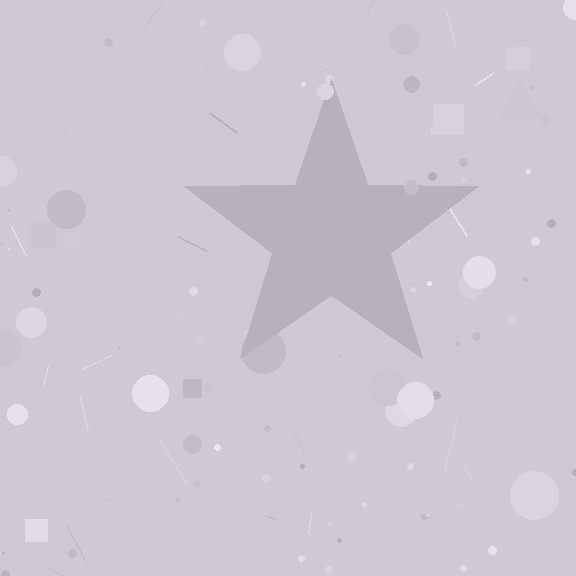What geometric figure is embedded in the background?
A star is embedded in the background.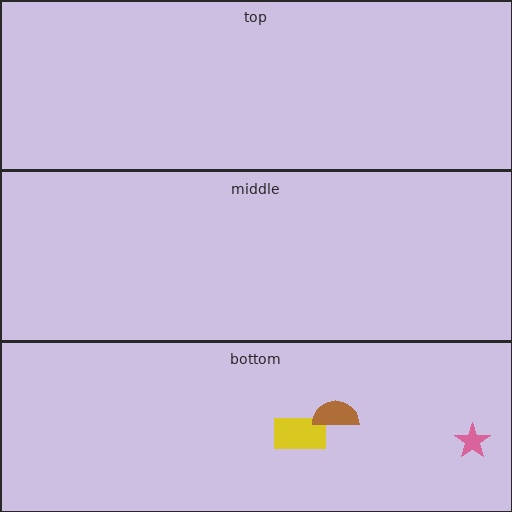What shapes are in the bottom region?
The pink star, the yellow rectangle, the brown semicircle.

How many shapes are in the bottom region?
3.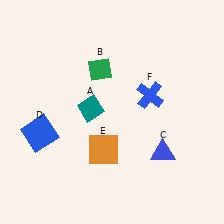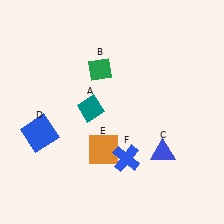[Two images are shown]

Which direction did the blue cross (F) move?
The blue cross (F) moved down.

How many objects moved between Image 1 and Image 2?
1 object moved between the two images.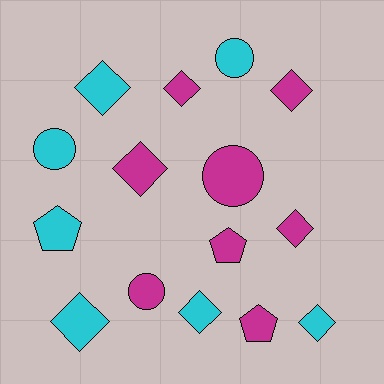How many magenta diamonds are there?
There are 4 magenta diamonds.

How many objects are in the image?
There are 15 objects.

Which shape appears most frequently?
Diamond, with 8 objects.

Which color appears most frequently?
Magenta, with 8 objects.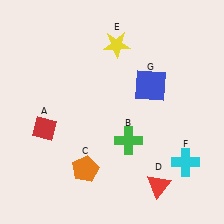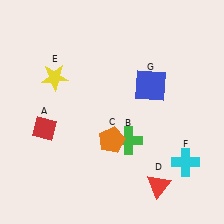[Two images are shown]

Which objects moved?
The objects that moved are: the orange pentagon (C), the yellow star (E).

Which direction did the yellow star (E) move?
The yellow star (E) moved left.